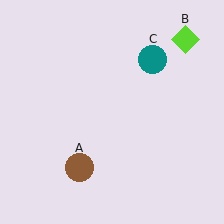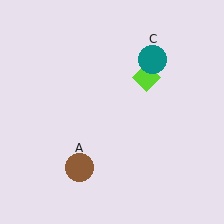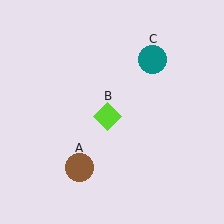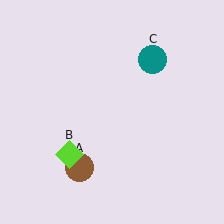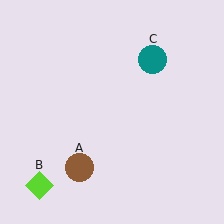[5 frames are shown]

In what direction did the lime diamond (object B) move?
The lime diamond (object B) moved down and to the left.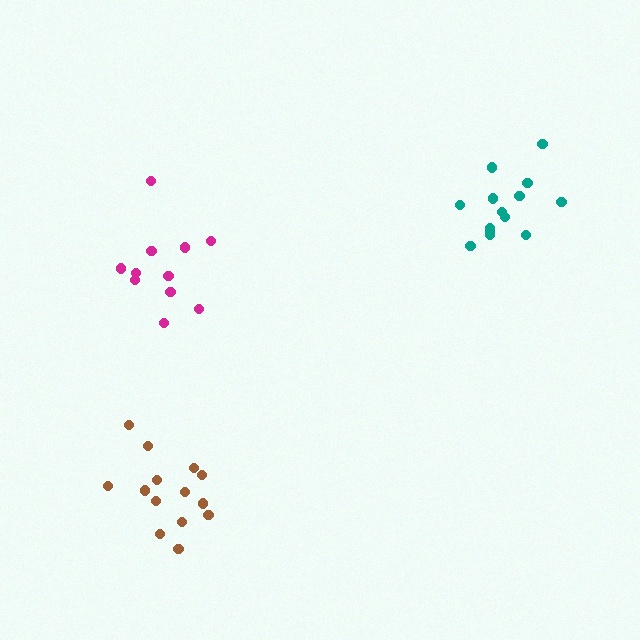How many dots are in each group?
Group 1: 11 dots, Group 2: 14 dots, Group 3: 14 dots (39 total).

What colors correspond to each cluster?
The clusters are colored: magenta, brown, teal.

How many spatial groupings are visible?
There are 3 spatial groupings.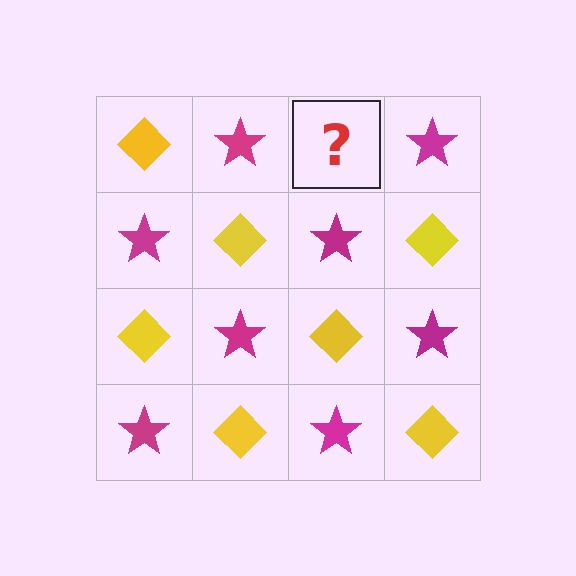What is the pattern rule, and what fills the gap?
The rule is that it alternates yellow diamond and magenta star in a checkerboard pattern. The gap should be filled with a yellow diamond.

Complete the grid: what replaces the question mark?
The question mark should be replaced with a yellow diamond.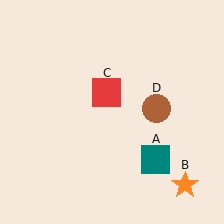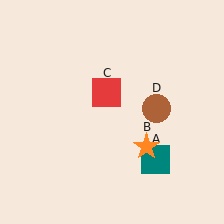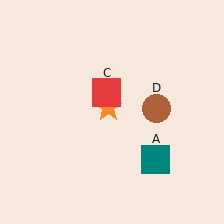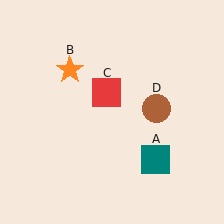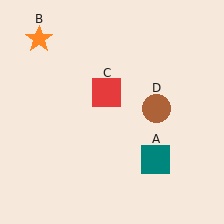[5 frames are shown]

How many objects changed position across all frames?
1 object changed position: orange star (object B).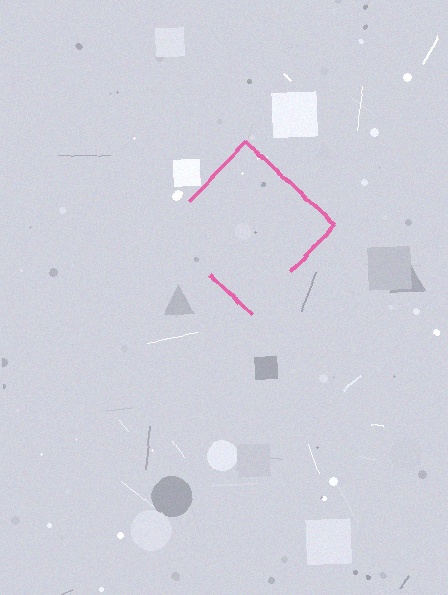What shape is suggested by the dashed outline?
The dashed outline suggests a diamond.